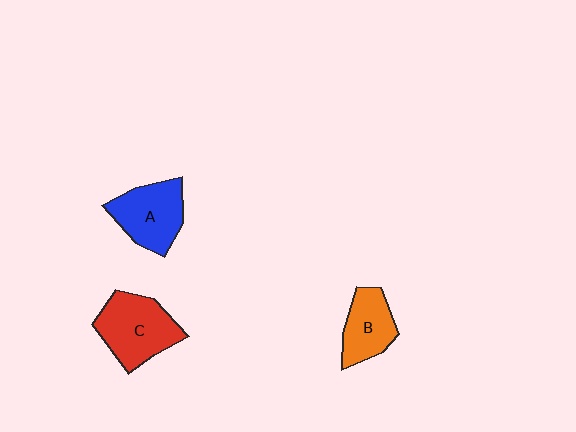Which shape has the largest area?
Shape C (red).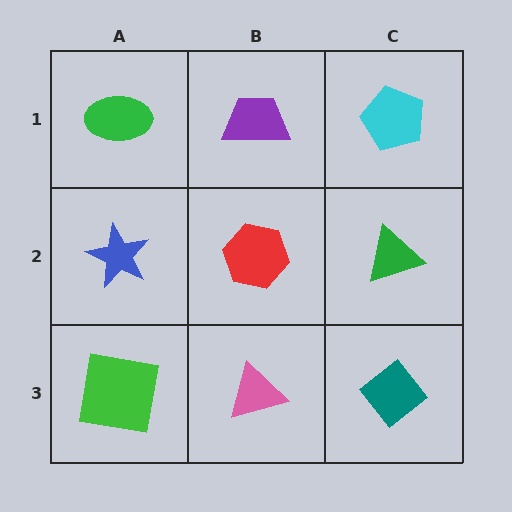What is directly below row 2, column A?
A green square.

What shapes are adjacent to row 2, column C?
A cyan pentagon (row 1, column C), a teal diamond (row 3, column C), a red hexagon (row 2, column B).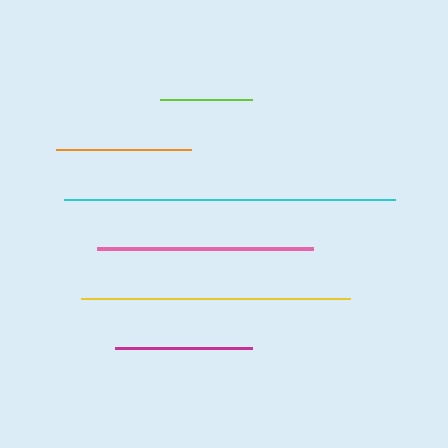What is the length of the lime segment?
The lime segment is approximately 92 pixels long.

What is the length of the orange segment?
The orange segment is approximately 135 pixels long.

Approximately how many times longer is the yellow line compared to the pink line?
The yellow line is approximately 1.2 times the length of the pink line.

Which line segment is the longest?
The cyan line is the longest at approximately 331 pixels.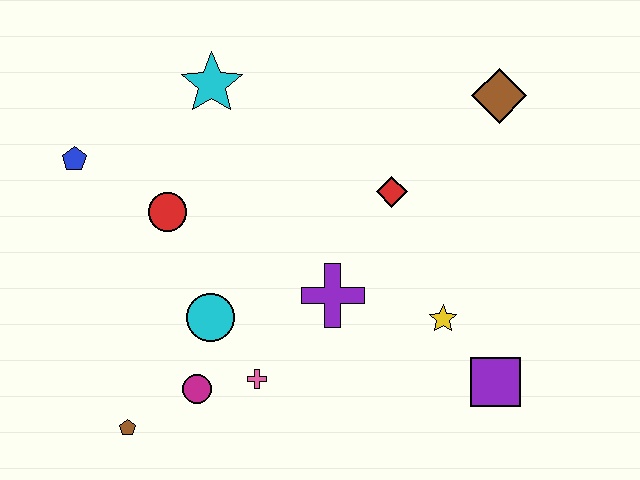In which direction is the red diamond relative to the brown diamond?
The red diamond is to the left of the brown diamond.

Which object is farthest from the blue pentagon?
The purple square is farthest from the blue pentagon.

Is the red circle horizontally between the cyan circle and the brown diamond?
No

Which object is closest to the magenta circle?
The pink cross is closest to the magenta circle.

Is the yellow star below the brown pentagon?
No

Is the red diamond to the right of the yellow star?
No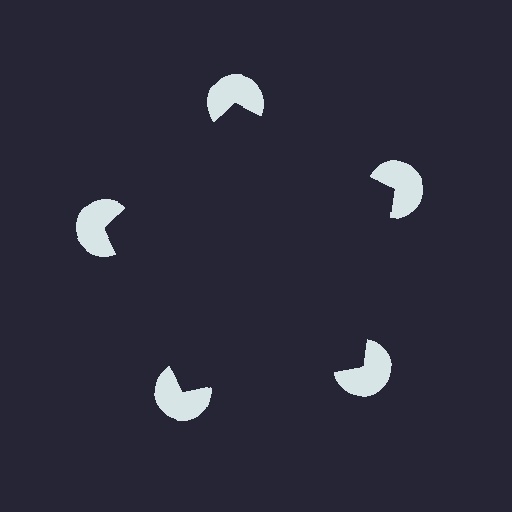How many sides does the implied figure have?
5 sides.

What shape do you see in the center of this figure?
An illusory pentagon — its edges are inferred from the aligned wedge cuts in the pac-man discs, not physically drawn.